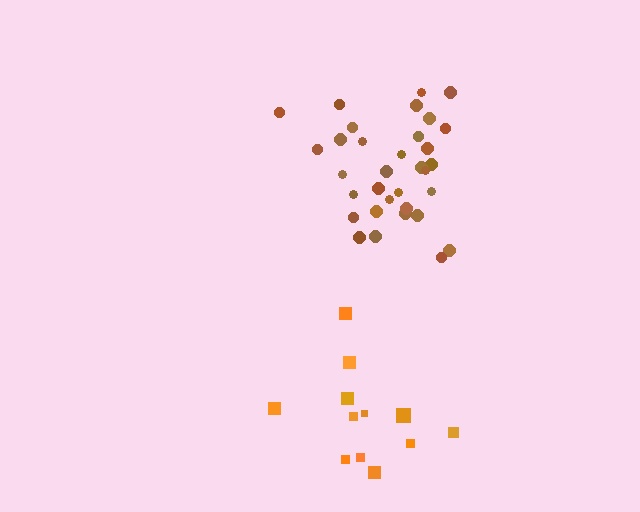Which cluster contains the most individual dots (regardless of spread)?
Brown (33).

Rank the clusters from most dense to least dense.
brown, orange.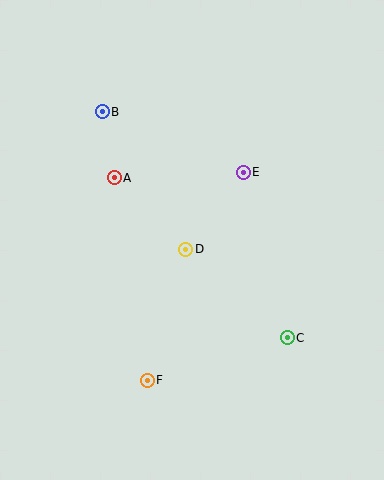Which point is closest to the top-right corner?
Point E is closest to the top-right corner.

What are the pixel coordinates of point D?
Point D is at (186, 249).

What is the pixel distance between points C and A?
The distance between C and A is 236 pixels.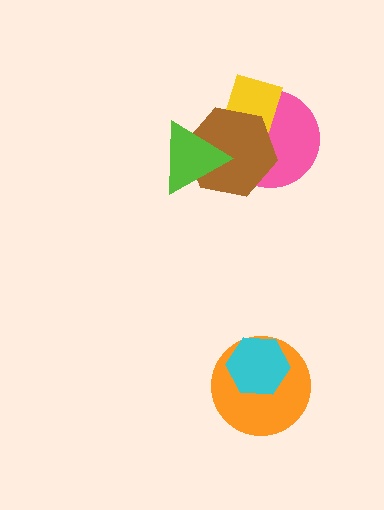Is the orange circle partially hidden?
Yes, it is partially covered by another shape.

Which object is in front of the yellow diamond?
The brown hexagon is in front of the yellow diamond.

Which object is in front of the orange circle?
The cyan hexagon is in front of the orange circle.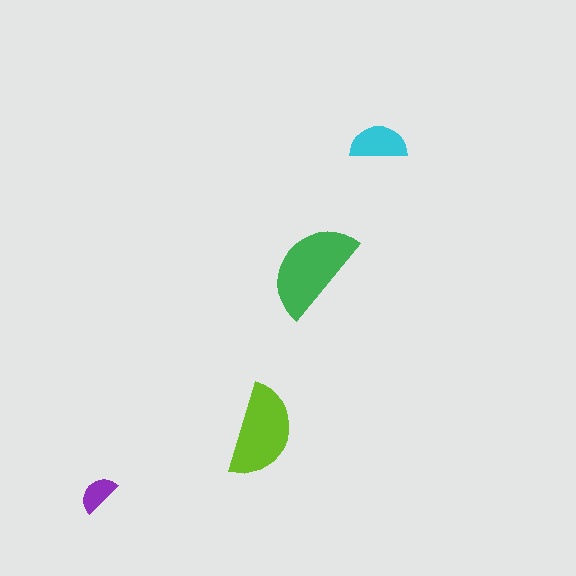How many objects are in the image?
There are 4 objects in the image.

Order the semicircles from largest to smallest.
the green one, the lime one, the cyan one, the purple one.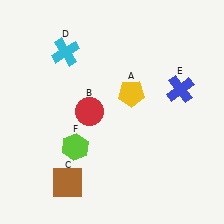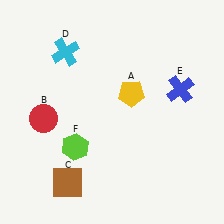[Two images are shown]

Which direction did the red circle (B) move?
The red circle (B) moved left.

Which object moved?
The red circle (B) moved left.